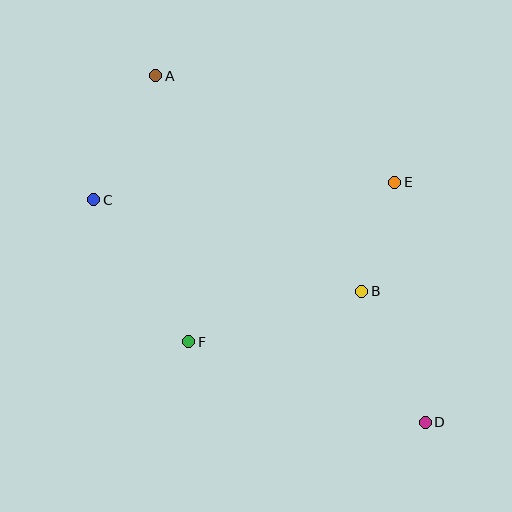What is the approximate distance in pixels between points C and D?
The distance between C and D is approximately 399 pixels.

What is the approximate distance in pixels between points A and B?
The distance between A and B is approximately 298 pixels.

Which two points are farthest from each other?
Points A and D are farthest from each other.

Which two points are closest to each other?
Points B and E are closest to each other.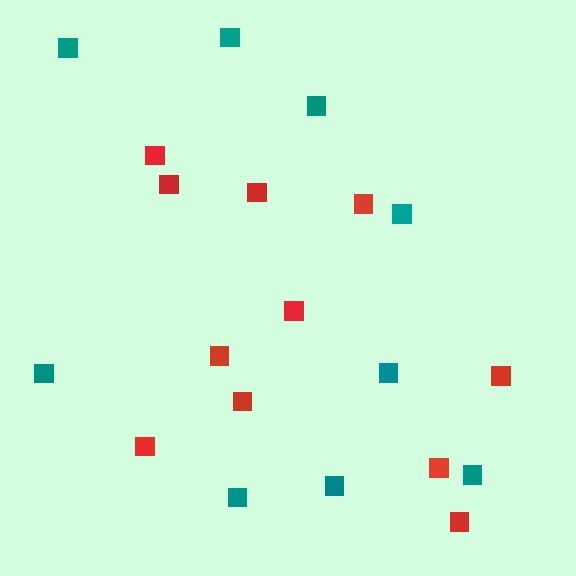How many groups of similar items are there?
There are 2 groups: one group of red squares (11) and one group of teal squares (9).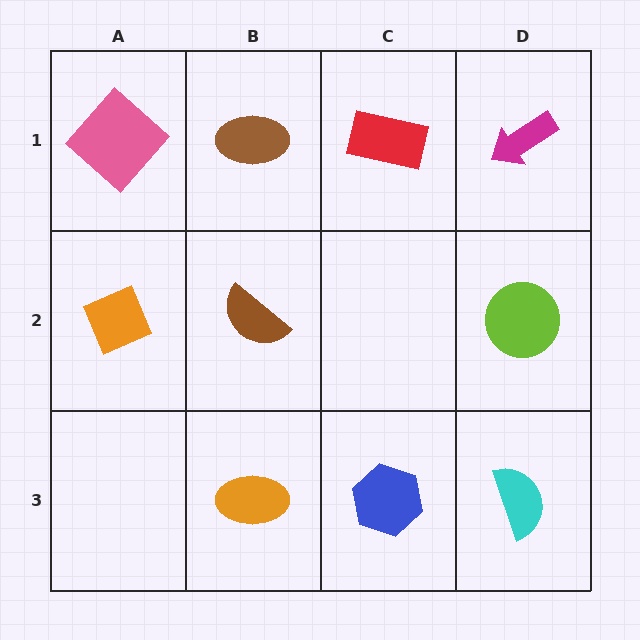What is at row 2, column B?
A brown semicircle.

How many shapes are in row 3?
3 shapes.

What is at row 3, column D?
A cyan semicircle.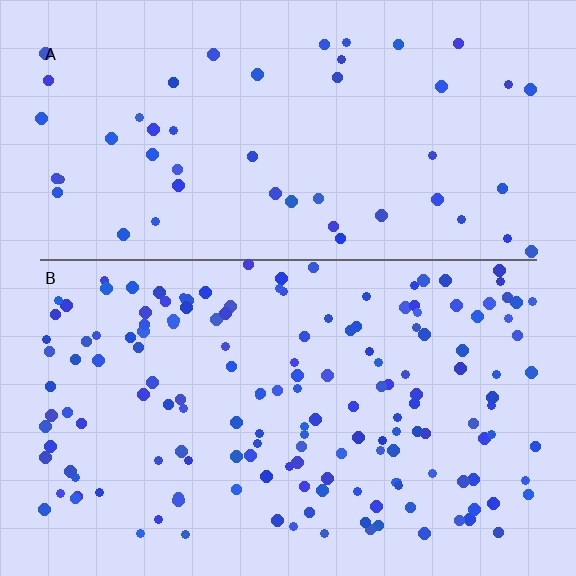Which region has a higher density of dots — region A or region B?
B (the bottom).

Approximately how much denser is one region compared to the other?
Approximately 3.1× — region B over region A.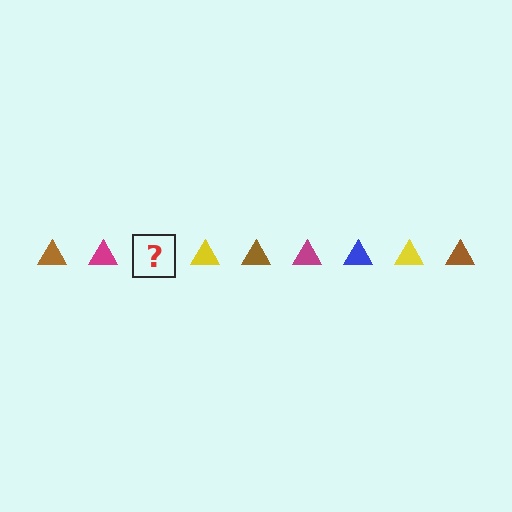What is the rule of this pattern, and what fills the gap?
The rule is that the pattern cycles through brown, magenta, blue, yellow triangles. The gap should be filled with a blue triangle.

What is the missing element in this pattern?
The missing element is a blue triangle.